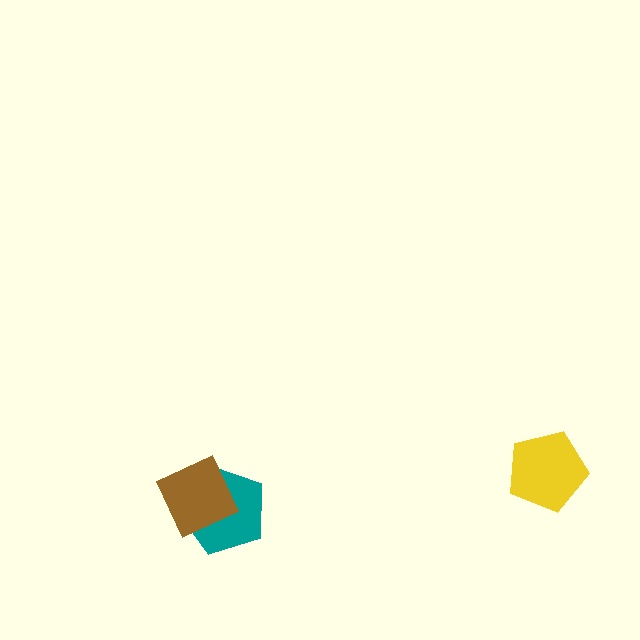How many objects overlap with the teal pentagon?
1 object overlaps with the teal pentagon.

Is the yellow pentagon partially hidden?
No, no other shape covers it.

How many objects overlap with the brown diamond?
1 object overlaps with the brown diamond.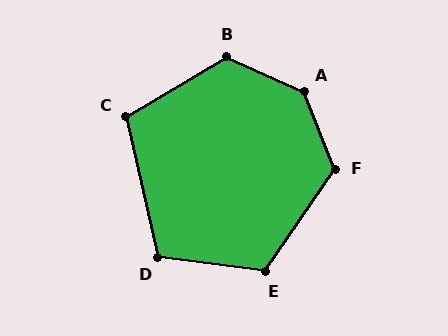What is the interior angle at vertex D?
Approximately 110 degrees (obtuse).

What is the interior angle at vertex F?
Approximately 124 degrees (obtuse).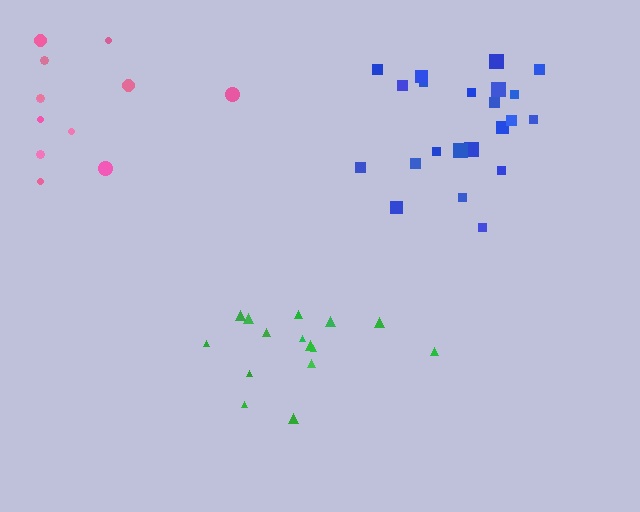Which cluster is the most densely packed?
Blue.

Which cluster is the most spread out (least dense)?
Pink.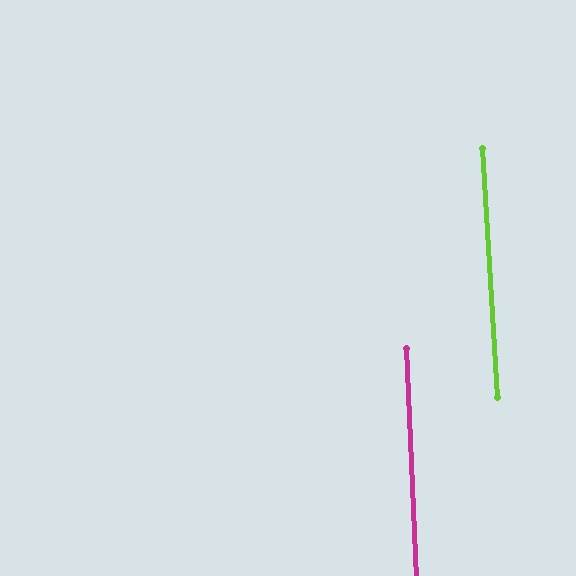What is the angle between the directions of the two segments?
Approximately 1 degree.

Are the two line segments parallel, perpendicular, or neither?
Parallel — their directions differ by only 0.8°.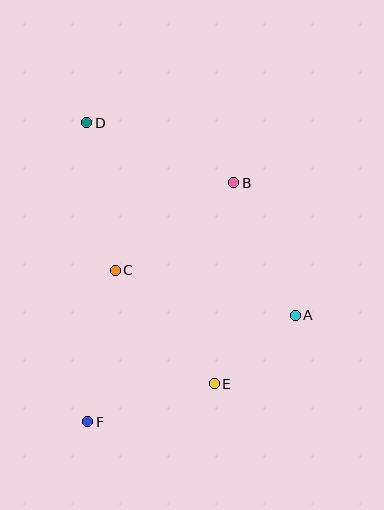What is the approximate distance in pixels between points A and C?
The distance between A and C is approximately 186 pixels.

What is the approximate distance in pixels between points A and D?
The distance between A and D is approximately 284 pixels.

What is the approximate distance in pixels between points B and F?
The distance between B and F is approximately 280 pixels.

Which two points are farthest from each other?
Points D and F are farthest from each other.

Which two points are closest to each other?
Points A and E are closest to each other.